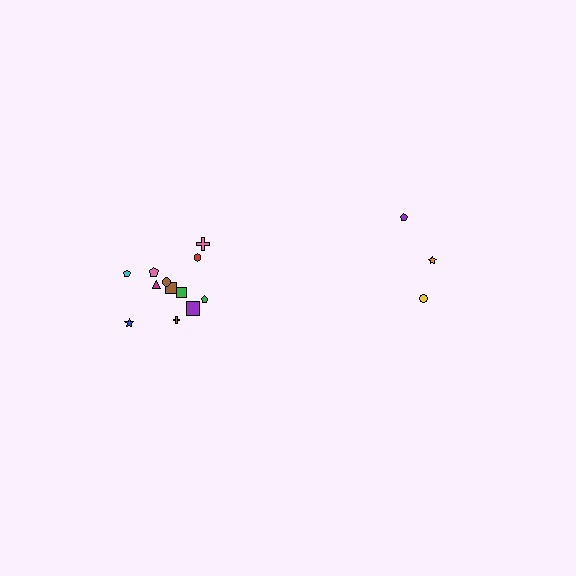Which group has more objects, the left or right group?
The left group.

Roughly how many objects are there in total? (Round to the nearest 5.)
Roughly 15 objects in total.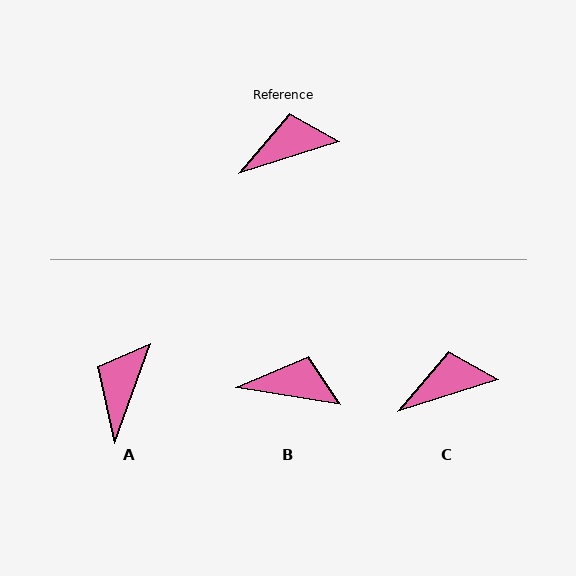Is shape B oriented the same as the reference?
No, it is off by about 27 degrees.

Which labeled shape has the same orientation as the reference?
C.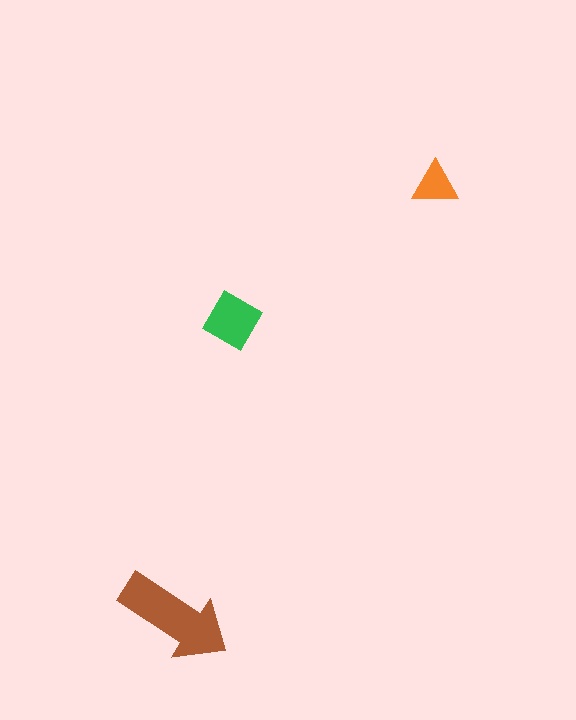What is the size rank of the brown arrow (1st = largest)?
1st.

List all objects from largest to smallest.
The brown arrow, the green diamond, the orange triangle.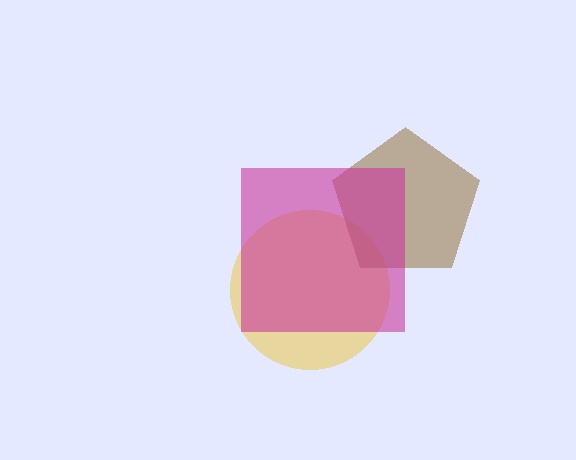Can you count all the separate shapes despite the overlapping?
Yes, there are 3 separate shapes.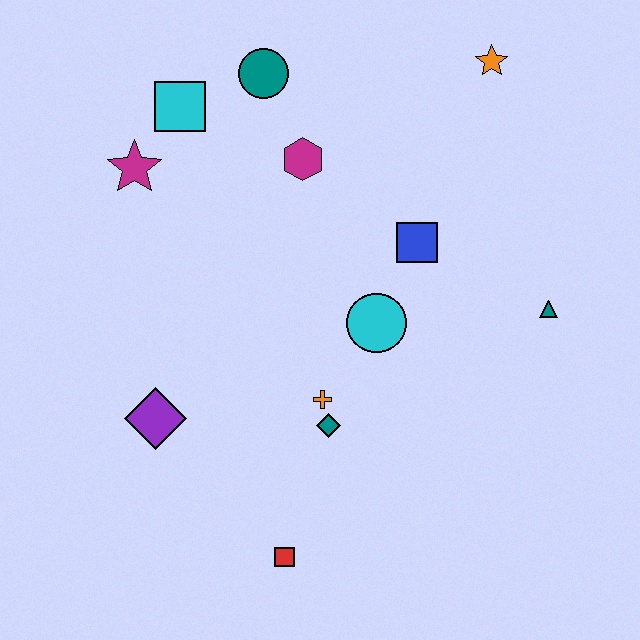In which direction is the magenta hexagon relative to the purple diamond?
The magenta hexagon is above the purple diamond.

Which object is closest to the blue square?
The cyan circle is closest to the blue square.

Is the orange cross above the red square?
Yes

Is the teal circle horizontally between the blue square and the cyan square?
Yes